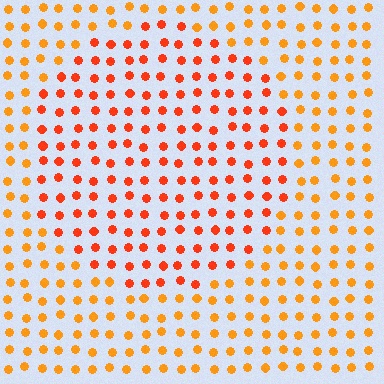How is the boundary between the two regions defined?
The boundary is defined purely by a slight shift in hue (about 25 degrees). Spacing, size, and orientation are identical on both sides.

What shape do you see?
I see a circle.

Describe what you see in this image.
The image is filled with small orange elements in a uniform arrangement. A circle-shaped region is visible where the elements are tinted to a slightly different hue, forming a subtle color boundary.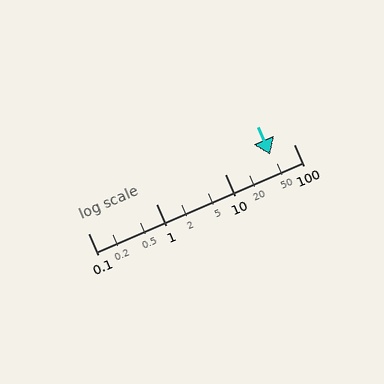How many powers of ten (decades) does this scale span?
The scale spans 3 decades, from 0.1 to 100.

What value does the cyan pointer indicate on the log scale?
The pointer indicates approximately 45.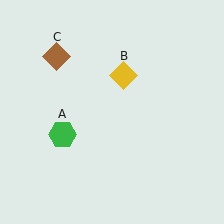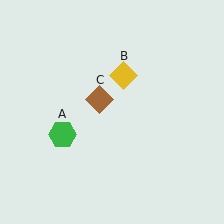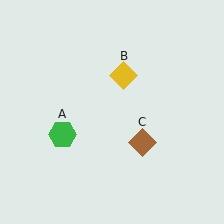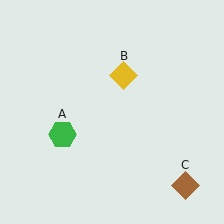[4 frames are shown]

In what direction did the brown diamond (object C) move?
The brown diamond (object C) moved down and to the right.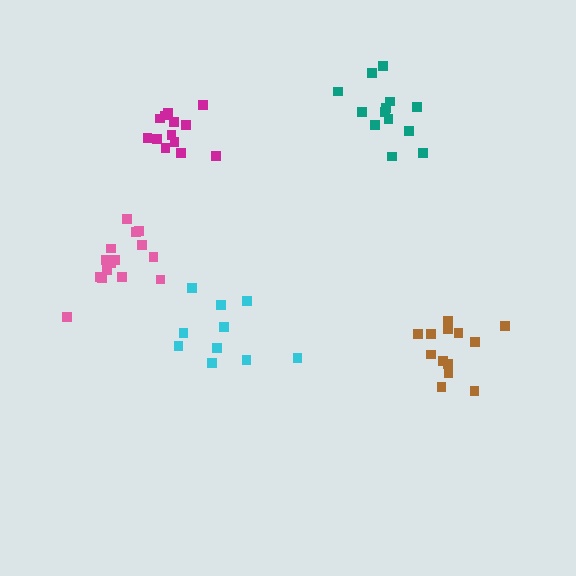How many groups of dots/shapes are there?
There are 5 groups.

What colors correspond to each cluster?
The clusters are colored: pink, teal, brown, cyan, magenta.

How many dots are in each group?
Group 1: 15 dots, Group 2: 13 dots, Group 3: 13 dots, Group 4: 10 dots, Group 5: 13 dots (64 total).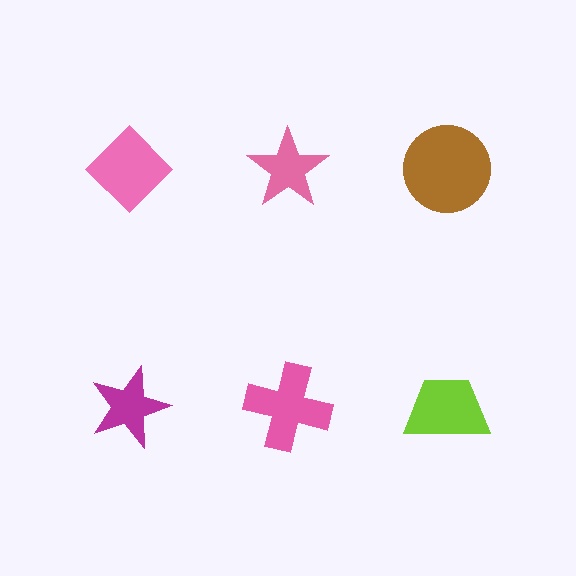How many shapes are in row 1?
3 shapes.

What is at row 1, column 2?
A pink star.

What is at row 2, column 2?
A pink cross.